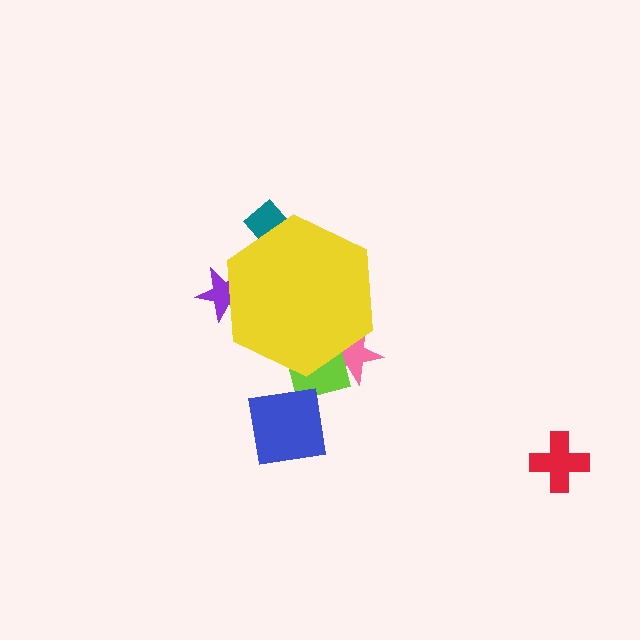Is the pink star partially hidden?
Yes, the pink star is partially hidden behind the yellow hexagon.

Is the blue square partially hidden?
No, the blue square is fully visible.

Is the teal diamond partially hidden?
Yes, the teal diamond is partially hidden behind the yellow hexagon.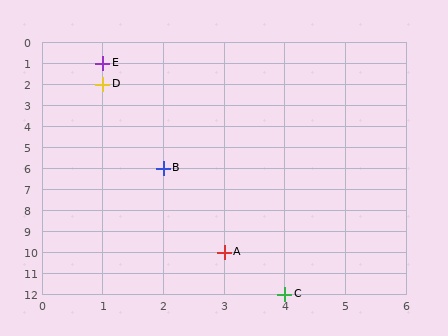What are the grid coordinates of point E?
Point E is at grid coordinates (1, 1).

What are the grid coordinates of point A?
Point A is at grid coordinates (3, 10).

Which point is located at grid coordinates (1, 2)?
Point D is at (1, 2).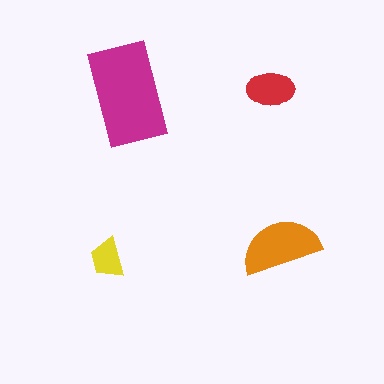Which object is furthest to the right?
The orange semicircle is rightmost.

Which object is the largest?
The magenta rectangle.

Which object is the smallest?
The yellow trapezoid.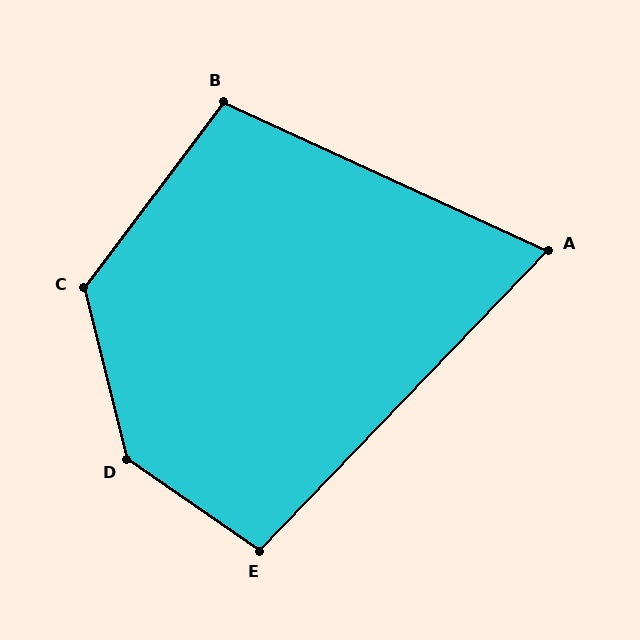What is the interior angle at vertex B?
Approximately 102 degrees (obtuse).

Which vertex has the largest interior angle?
D, at approximately 138 degrees.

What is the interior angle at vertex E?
Approximately 99 degrees (obtuse).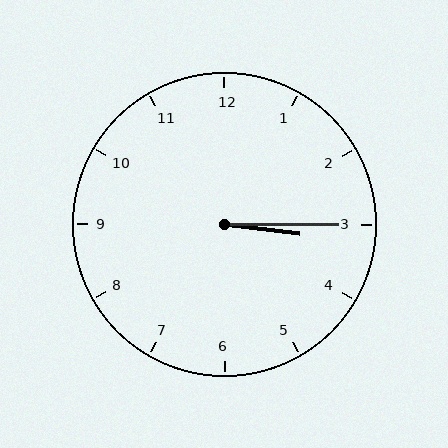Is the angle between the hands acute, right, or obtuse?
It is acute.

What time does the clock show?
3:15.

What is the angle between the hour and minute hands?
Approximately 8 degrees.